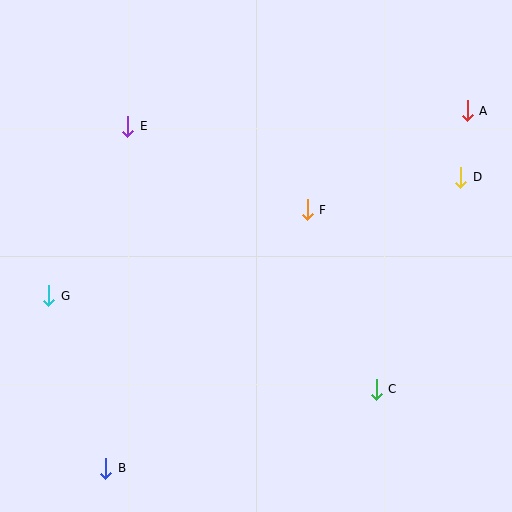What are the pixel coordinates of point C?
Point C is at (376, 389).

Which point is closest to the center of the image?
Point F at (307, 210) is closest to the center.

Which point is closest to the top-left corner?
Point E is closest to the top-left corner.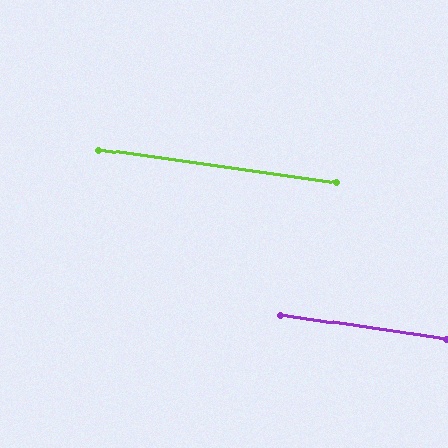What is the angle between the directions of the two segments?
Approximately 1 degree.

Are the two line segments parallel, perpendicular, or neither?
Parallel — their directions differ by only 0.6°.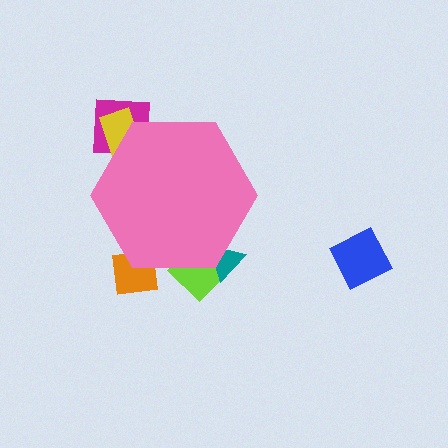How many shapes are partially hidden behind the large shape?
5 shapes are partially hidden.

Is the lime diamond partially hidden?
Yes, the lime diamond is partially hidden behind the pink hexagon.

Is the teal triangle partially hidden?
Yes, the teal triangle is partially hidden behind the pink hexagon.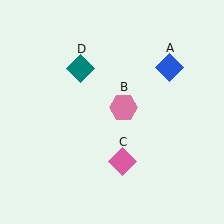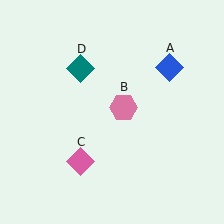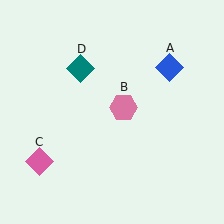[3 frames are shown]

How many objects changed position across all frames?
1 object changed position: pink diamond (object C).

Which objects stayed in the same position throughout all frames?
Blue diamond (object A) and pink hexagon (object B) and teal diamond (object D) remained stationary.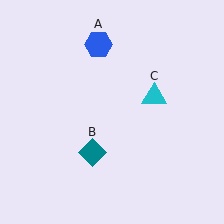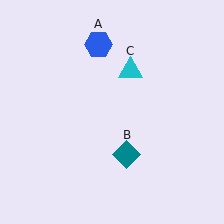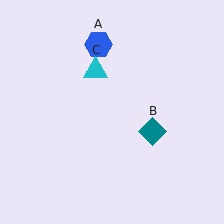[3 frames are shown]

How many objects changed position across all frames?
2 objects changed position: teal diamond (object B), cyan triangle (object C).